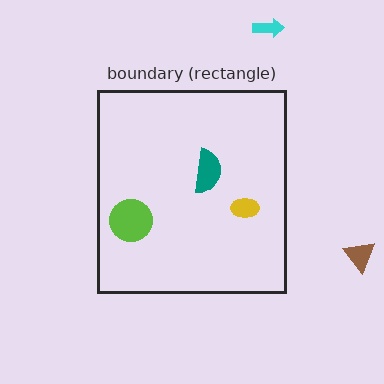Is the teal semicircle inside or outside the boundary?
Inside.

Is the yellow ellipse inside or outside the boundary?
Inside.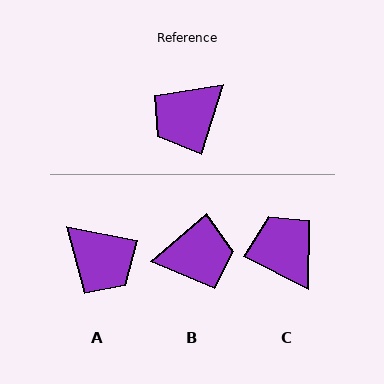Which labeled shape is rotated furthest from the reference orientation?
B, about 149 degrees away.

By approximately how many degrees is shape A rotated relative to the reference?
Approximately 97 degrees counter-clockwise.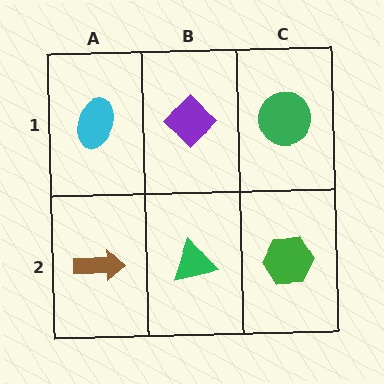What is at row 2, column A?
A brown arrow.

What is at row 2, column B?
A green triangle.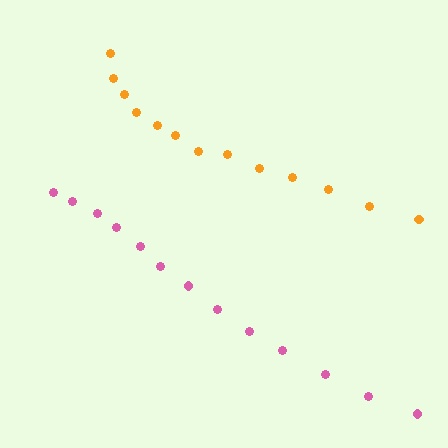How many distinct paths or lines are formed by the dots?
There are 2 distinct paths.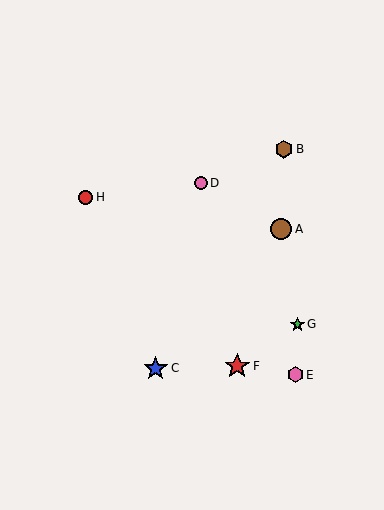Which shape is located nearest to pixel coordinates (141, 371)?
The blue star (labeled C) at (156, 368) is nearest to that location.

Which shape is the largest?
The red star (labeled F) is the largest.